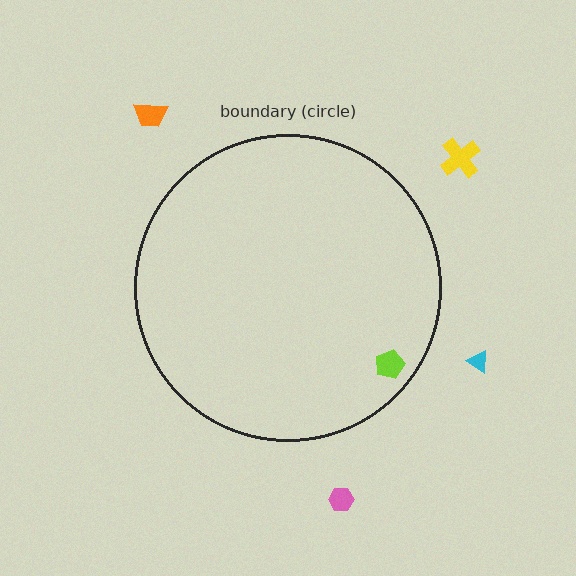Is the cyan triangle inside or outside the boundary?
Outside.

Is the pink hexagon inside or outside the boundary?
Outside.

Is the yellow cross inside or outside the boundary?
Outside.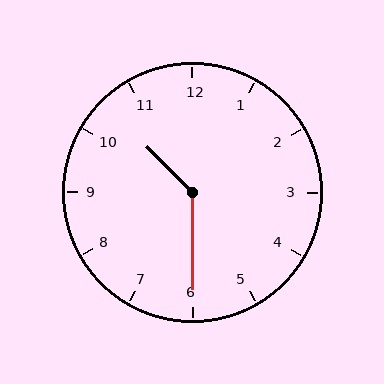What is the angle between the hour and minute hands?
Approximately 135 degrees.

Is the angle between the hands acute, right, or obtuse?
It is obtuse.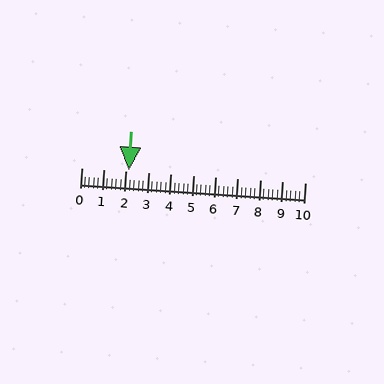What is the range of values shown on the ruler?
The ruler shows values from 0 to 10.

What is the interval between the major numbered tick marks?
The major tick marks are spaced 1 units apart.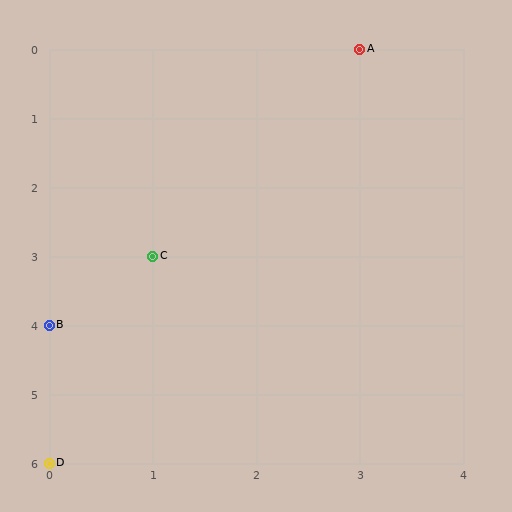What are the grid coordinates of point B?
Point B is at grid coordinates (0, 4).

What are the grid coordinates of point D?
Point D is at grid coordinates (0, 6).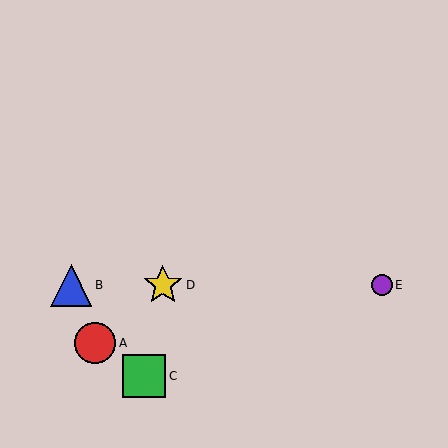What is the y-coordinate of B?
Object B is at y≈285.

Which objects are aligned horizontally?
Objects B, D, E are aligned horizontally.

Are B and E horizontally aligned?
Yes, both are at y≈285.